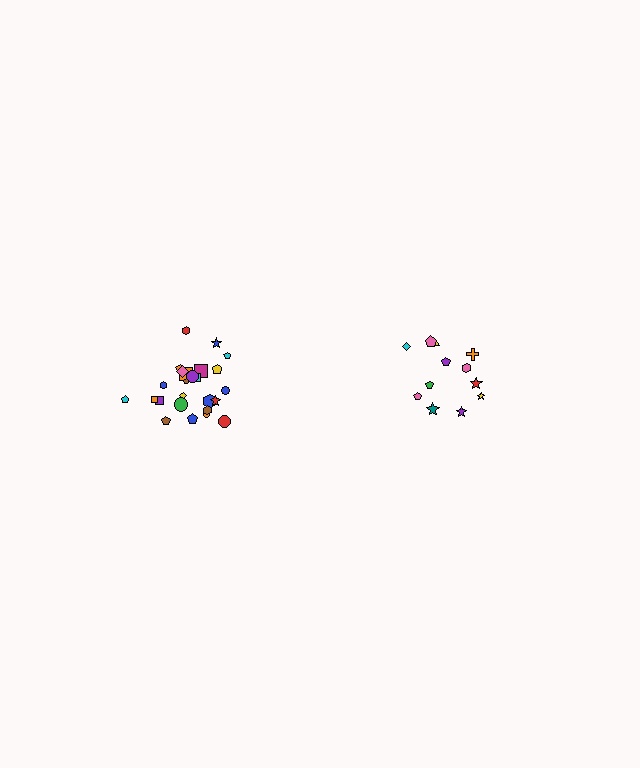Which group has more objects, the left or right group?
The left group.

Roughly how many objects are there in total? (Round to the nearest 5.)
Roughly 35 objects in total.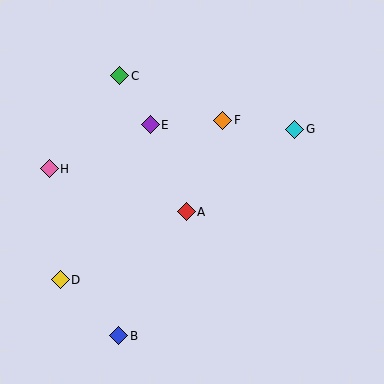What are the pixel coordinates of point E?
Point E is at (150, 125).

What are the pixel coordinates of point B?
Point B is at (119, 336).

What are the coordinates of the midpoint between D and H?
The midpoint between D and H is at (55, 224).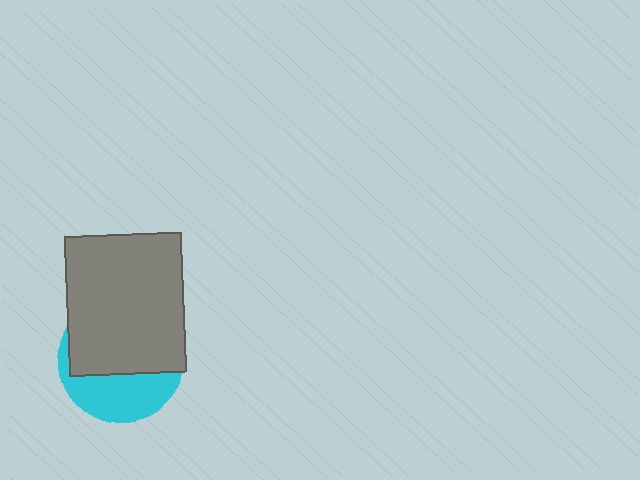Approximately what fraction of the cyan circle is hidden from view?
Roughly 62% of the cyan circle is hidden behind the gray rectangle.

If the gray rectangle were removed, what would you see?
You would see the complete cyan circle.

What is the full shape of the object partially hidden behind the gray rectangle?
The partially hidden object is a cyan circle.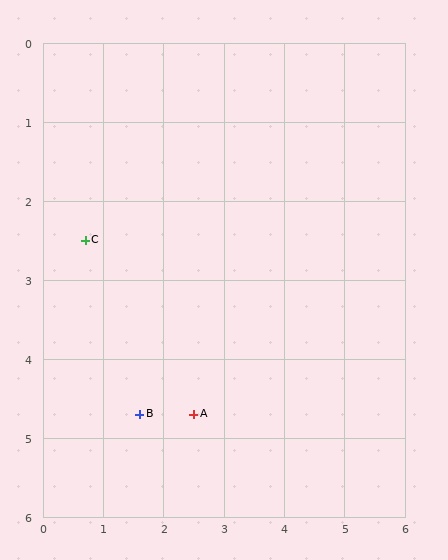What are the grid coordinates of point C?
Point C is at approximately (0.7, 2.5).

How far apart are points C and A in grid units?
Points C and A are about 2.8 grid units apart.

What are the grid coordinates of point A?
Point A is at approximately (2.5, 4.7).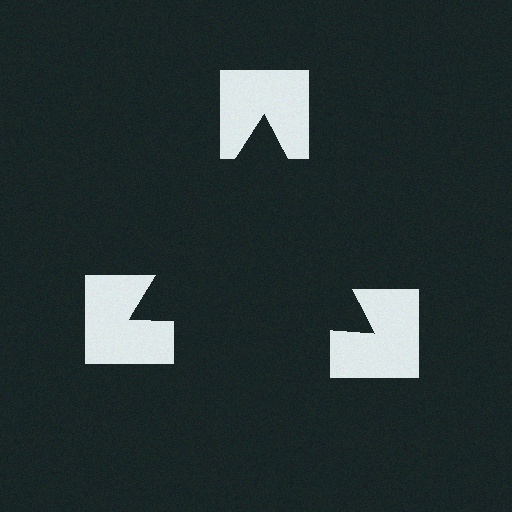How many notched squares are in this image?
There are 3 — one at each vertex of the illusory triangle.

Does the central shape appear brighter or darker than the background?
It typically appears slightly darker than the background, even though no actual brightness change is drawn.